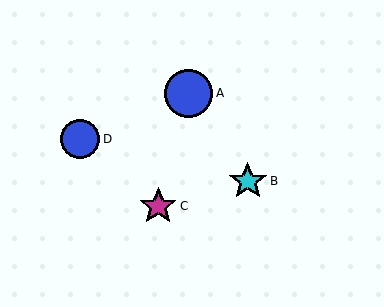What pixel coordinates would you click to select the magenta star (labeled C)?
Click at (158, 206) to select the magenta star C.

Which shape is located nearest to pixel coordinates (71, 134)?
The blue circle (labeled D) at (80, 139) is nearest to that location.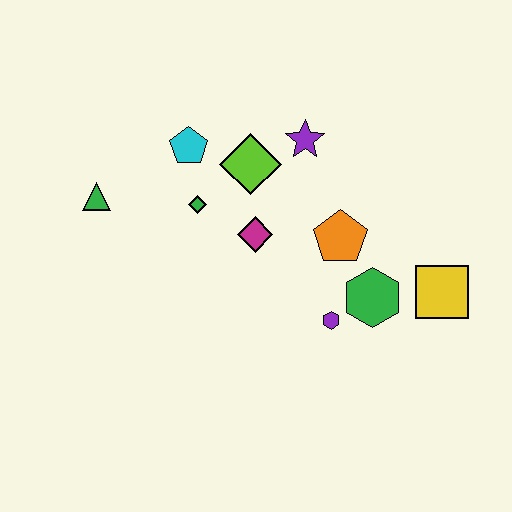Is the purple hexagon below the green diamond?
Yes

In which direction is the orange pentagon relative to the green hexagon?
The orange pentagon is above the green hexagon.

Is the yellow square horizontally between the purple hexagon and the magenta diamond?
No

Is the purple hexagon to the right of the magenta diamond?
Yes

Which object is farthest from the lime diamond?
The yellow square is farthest from the lime diamond.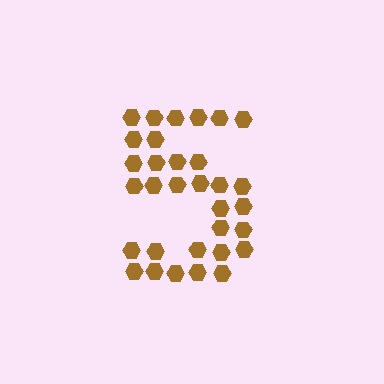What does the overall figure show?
The overall figure shows the digit 5.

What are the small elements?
The small elements are hexagons.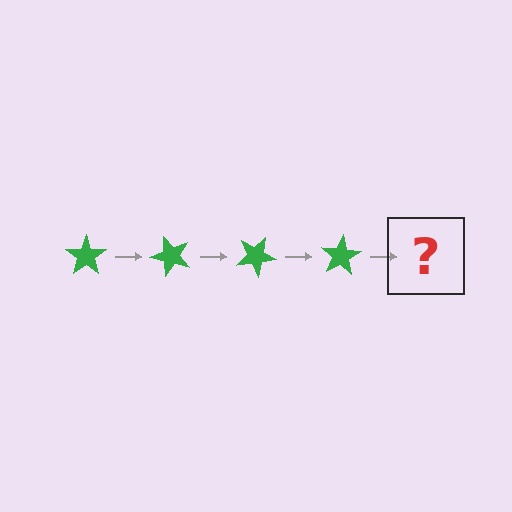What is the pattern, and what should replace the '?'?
The pattern is that the star rotates 50 degrees each step. The '?' should be a green star rotated 200 degrees.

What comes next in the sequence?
The next element should be a green star rotated 200 degrees.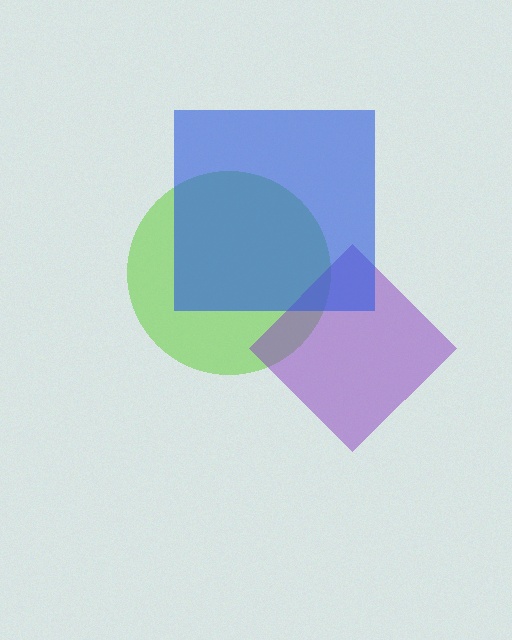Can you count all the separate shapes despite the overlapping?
Yes, there are 3 separate shapes.